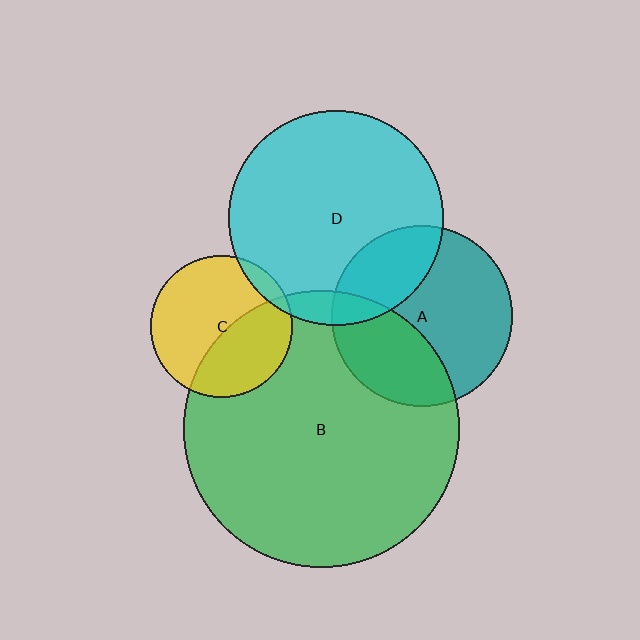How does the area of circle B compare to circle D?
Approximately 1.6 times.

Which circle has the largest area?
Circle B (green).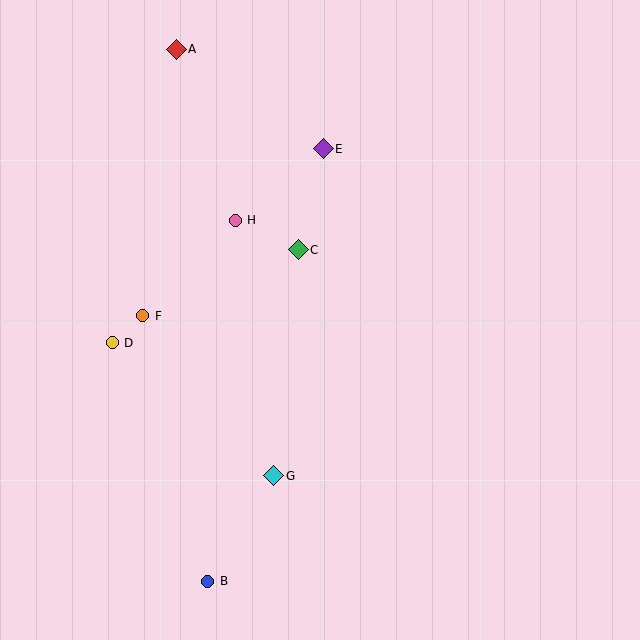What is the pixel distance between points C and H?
The distance between C and H is 70 pixels.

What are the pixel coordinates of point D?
Point D is at (112, 343).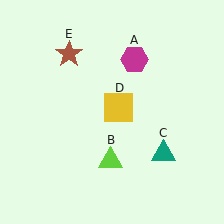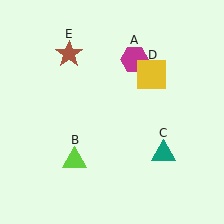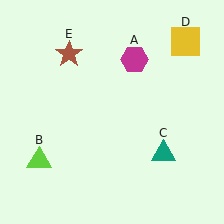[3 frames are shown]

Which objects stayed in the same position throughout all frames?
Magenta hexagon (object A) and teal triangle (object C) and brown star (object E) remained stationary.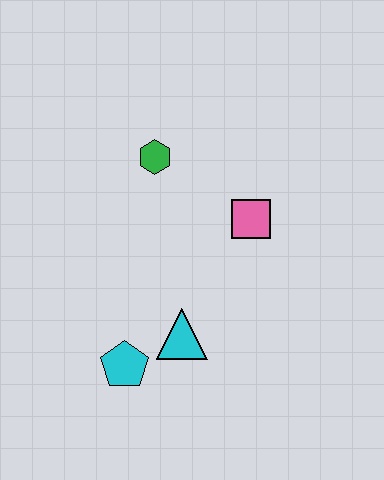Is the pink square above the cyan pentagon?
Yes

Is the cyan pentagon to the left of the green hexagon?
Yes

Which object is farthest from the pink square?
The cyan pentagon is farthest from the pink square.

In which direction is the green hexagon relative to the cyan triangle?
The green hexagon is above the cyan triangle.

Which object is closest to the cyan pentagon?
The cyan triangle is closest to the cyan pentagon.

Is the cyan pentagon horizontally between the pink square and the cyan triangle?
No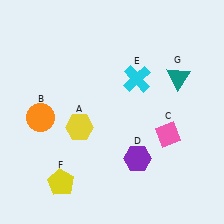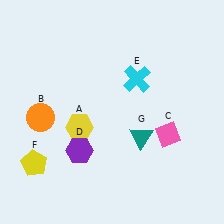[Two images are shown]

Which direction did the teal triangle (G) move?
The teal triangle (G) moved down.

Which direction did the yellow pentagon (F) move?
The yellow pentagon (F) moved left.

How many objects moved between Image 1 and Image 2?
3 objects moved between the two images.